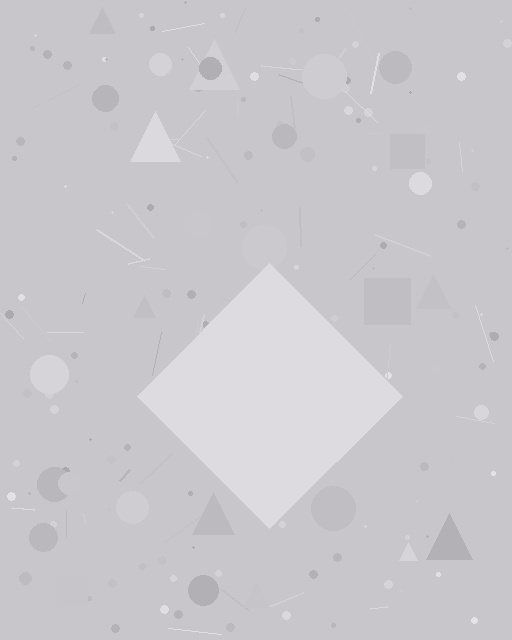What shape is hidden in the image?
A diamond is hidden in the image.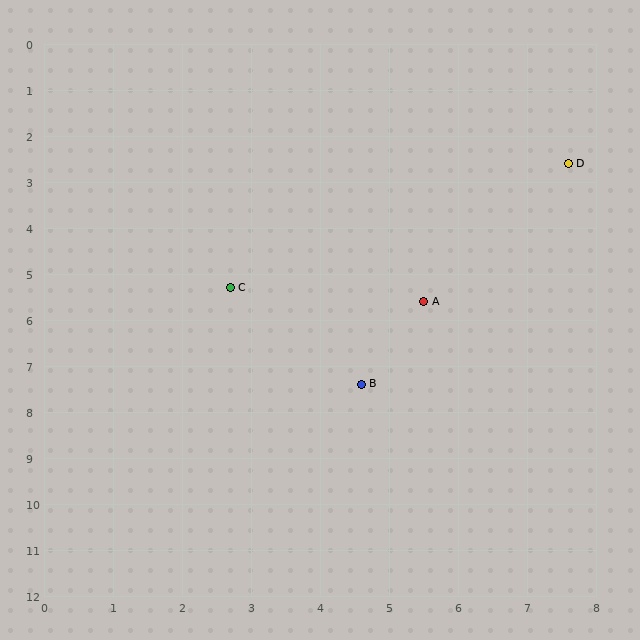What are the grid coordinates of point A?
Point A is at approximately (5.5, 5.6).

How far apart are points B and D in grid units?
Points B and D are about 5.7 grid units apart.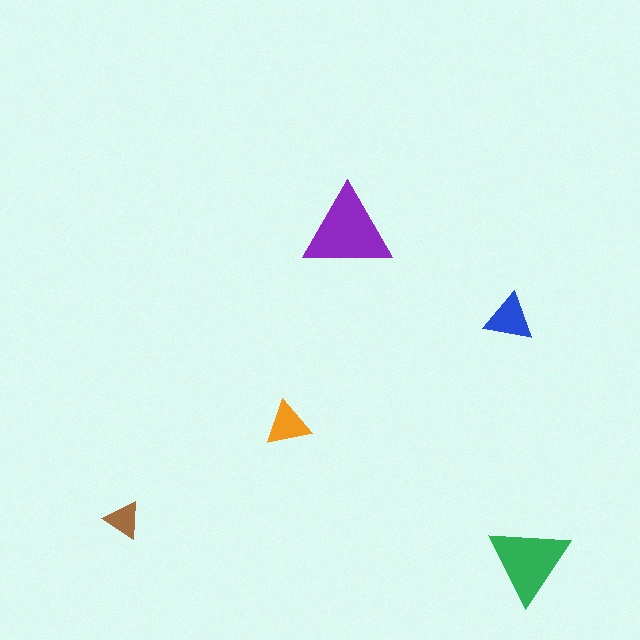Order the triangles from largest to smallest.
the purple one, the green one, the blue one, the orange one, the brown one.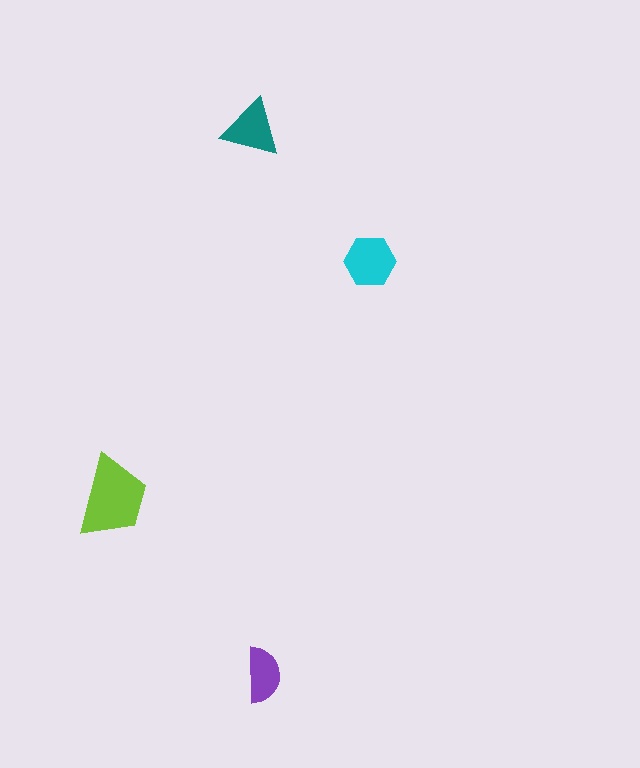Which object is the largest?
The lime trapezoid.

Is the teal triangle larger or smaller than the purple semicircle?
Larger.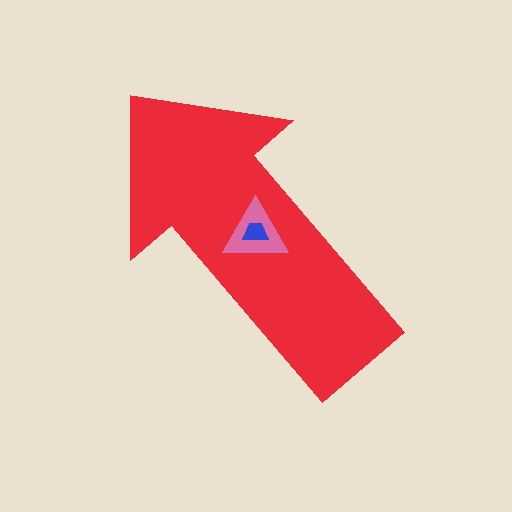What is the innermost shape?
The blue trapezoid.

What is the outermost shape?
The red arrow.